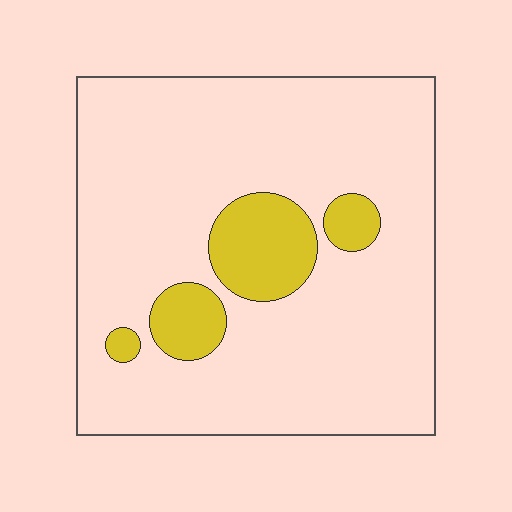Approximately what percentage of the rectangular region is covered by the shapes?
Approximately 15%.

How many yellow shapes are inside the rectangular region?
4.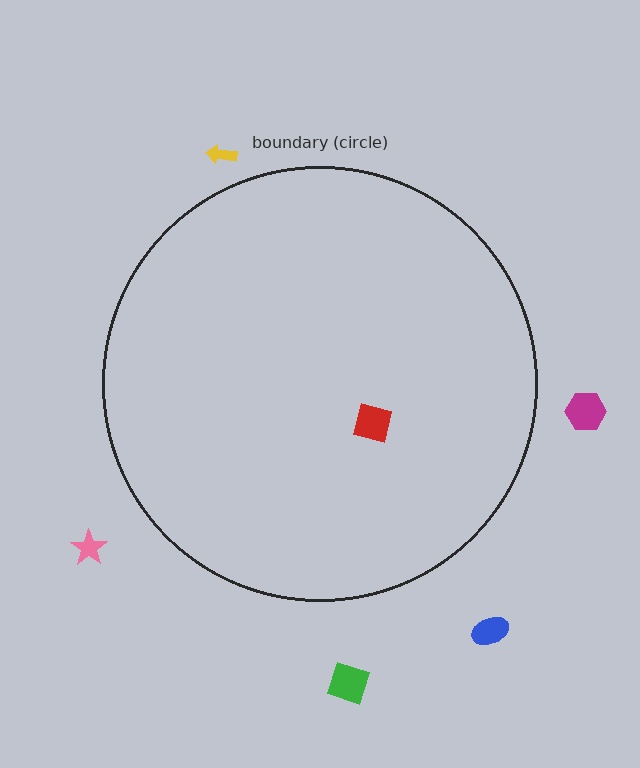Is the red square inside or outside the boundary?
Inside.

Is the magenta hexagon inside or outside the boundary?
Outside.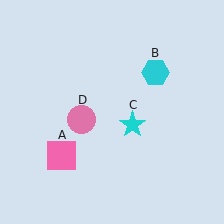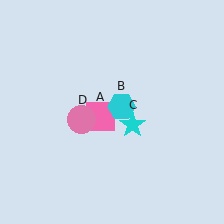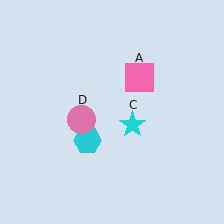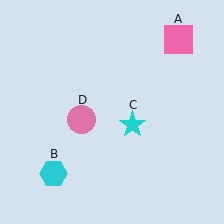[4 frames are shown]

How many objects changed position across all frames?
2 objects changed position: pink square (object A), cyan hexagon (object B).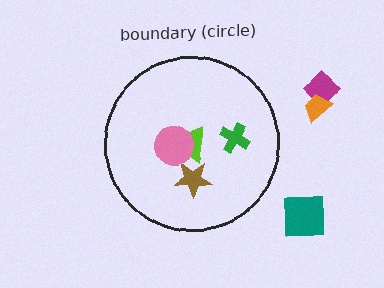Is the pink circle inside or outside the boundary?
Inside.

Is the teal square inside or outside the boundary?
Outside.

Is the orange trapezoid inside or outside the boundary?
Outside.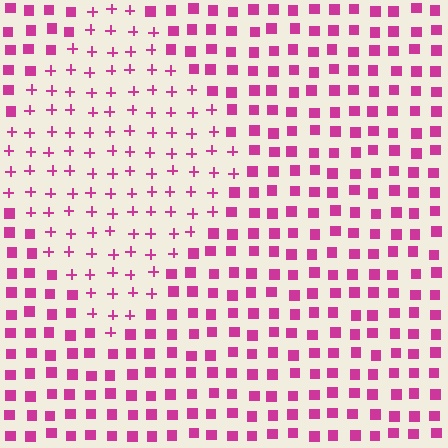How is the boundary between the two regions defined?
The boundary is defined by a change in element shape: plus signs inside vs. squares outside. All elements share the same color and spacing.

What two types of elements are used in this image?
The image uses plus signs inside the diamond region and squares outside it.